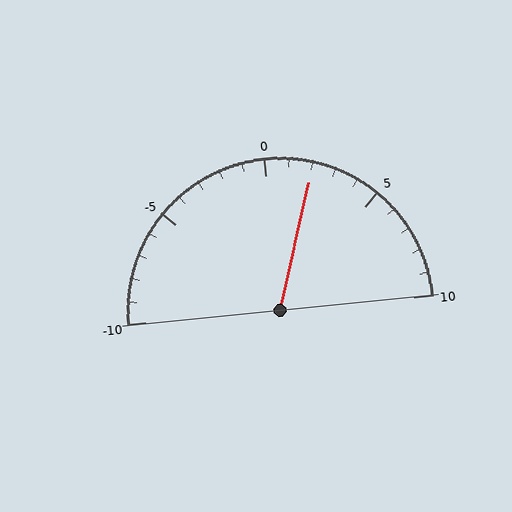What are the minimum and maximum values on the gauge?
The gauge ranges from -10 to 10.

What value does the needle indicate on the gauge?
The needle indicates approximately 2.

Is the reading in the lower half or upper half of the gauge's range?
The reading is in the upper half of the range (-10 to 10).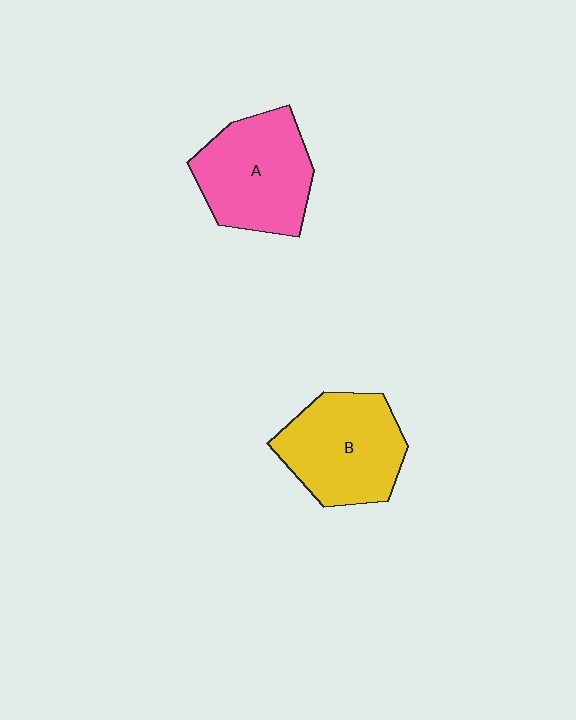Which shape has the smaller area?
Shape B (yellow).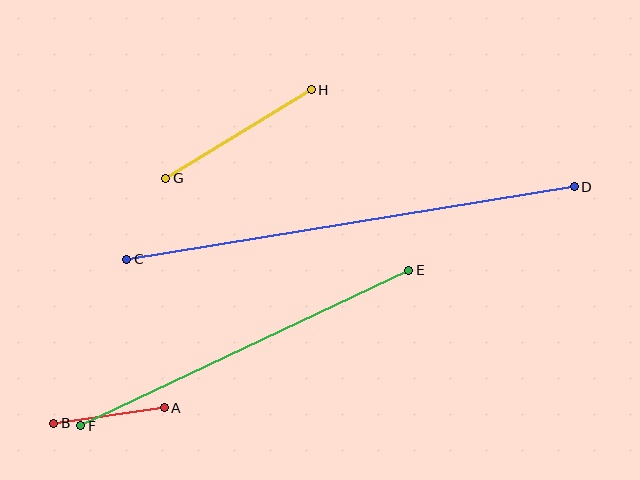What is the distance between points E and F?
The distance is approximately 363 pixels.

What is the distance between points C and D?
The distance is approximately 454 pixels.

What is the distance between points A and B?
The distance is approximately 111 pixels.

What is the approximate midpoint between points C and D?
The midpoint is at approximately (350, 223) pixels.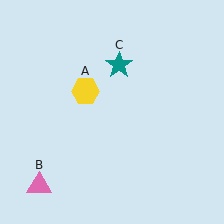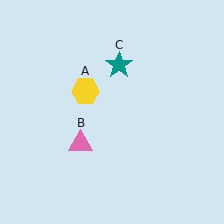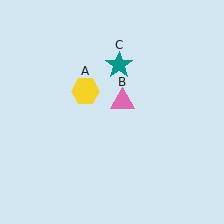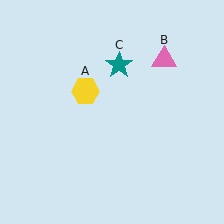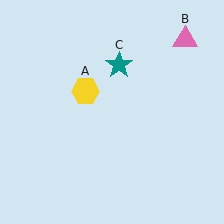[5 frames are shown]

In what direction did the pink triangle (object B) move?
The pink triangle (object B) moved up and to the right.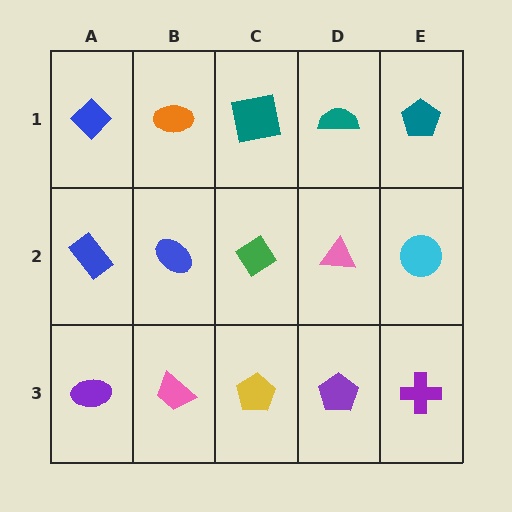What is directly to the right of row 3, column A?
A pink trapezoid.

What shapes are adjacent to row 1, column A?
A blue rectangle (row 2, column A), an orange ellipse (row 1, column B).